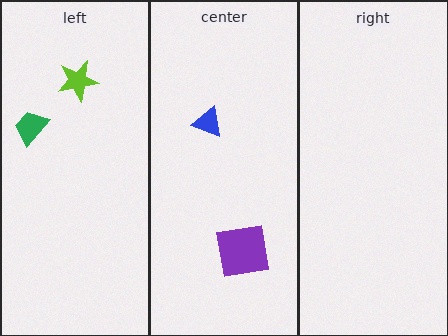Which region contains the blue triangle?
The center region.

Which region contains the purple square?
The center region.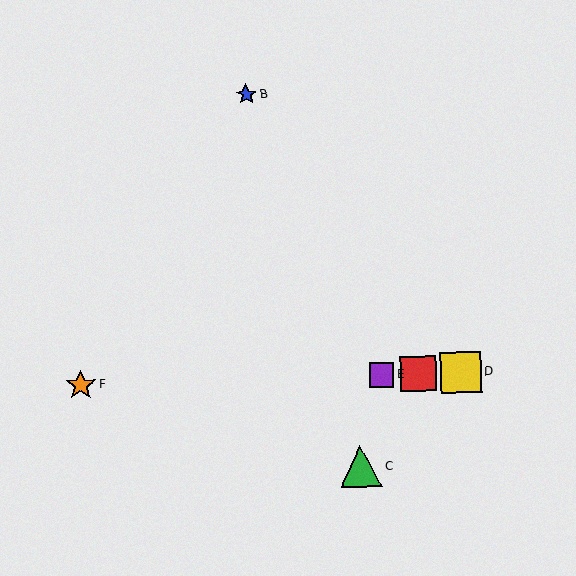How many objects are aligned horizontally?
4 objects (A, D, E, F) are aligned horizontally.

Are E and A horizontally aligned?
Yes, both are at y≈375.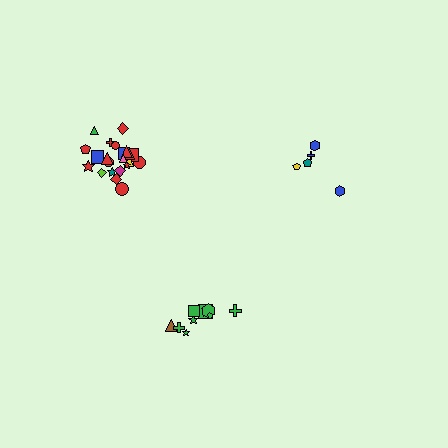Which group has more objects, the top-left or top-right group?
The top-left group.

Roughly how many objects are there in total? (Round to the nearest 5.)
Roughly 35 objects in total.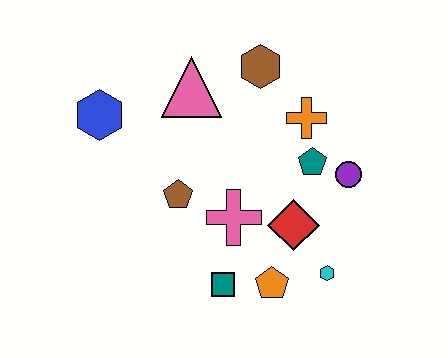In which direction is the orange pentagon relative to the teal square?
The orange pentagon is to the right of the teal square.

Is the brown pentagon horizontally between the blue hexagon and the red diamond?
Yes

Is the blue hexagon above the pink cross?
Yes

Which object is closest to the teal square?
The orange pentagon is closest to the teal square.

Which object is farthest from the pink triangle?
The cyan hexagon is farthest from the pink triangle.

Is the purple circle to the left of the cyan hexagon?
No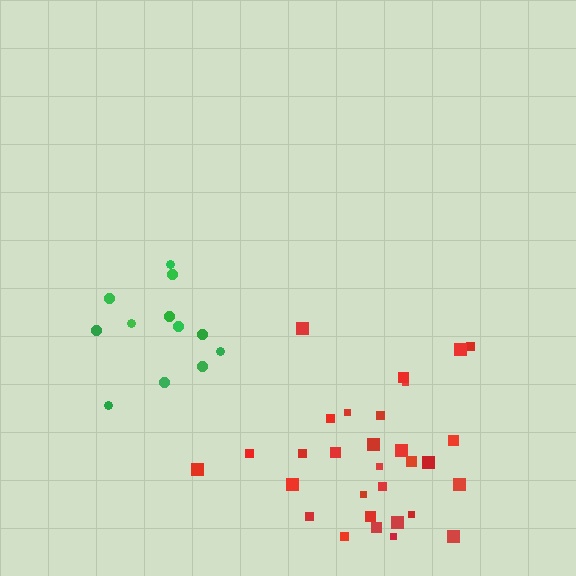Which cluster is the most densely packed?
Green.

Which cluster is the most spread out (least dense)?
Red.